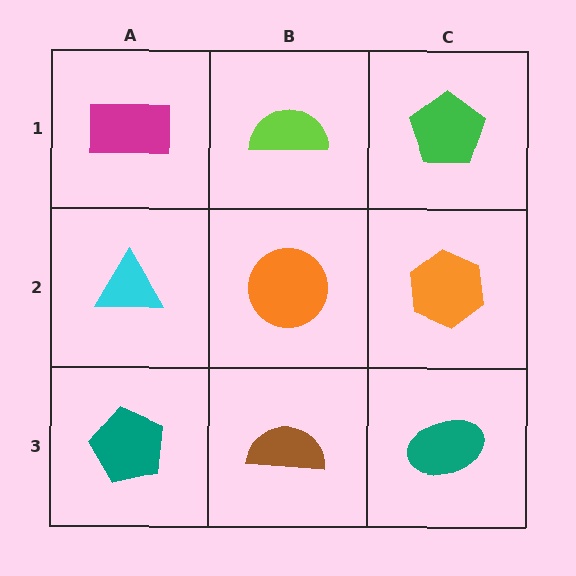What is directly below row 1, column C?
An orange hexagon.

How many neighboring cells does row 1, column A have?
2.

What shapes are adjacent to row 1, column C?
An orange hexagon (row 2, column C), a lime semicircle (row 1, column B).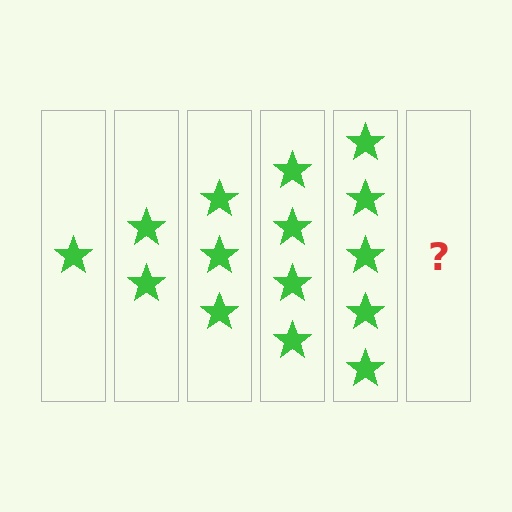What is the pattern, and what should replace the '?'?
The pattern is that each step adds one more star. The '?' should be 6 stars.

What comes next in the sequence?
The next element should be 6 stars.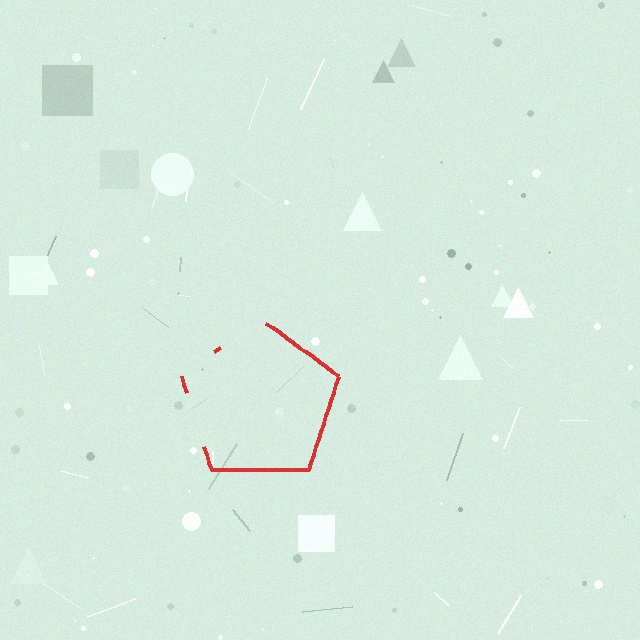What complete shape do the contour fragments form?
The contour fragments form a pentagon.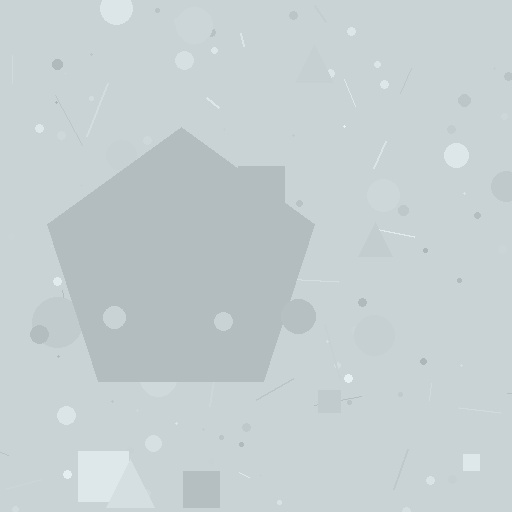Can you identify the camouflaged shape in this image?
The camouflaged shape is a pentagon.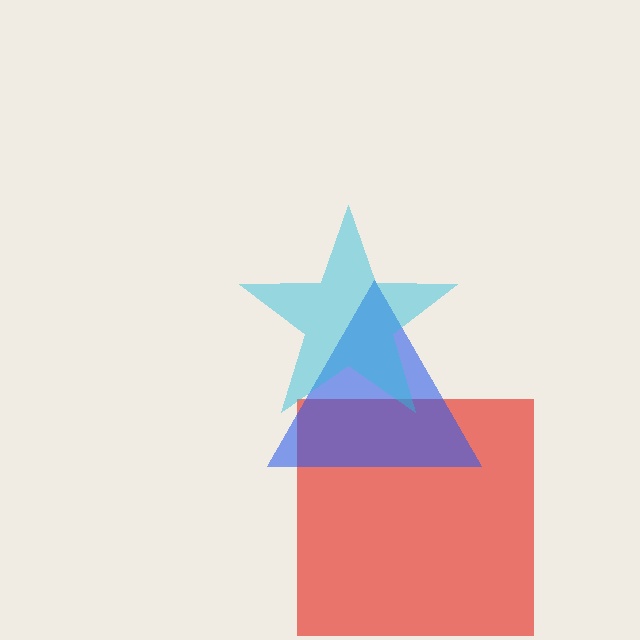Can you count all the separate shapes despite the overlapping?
Yes, there are 3 separate shapes.